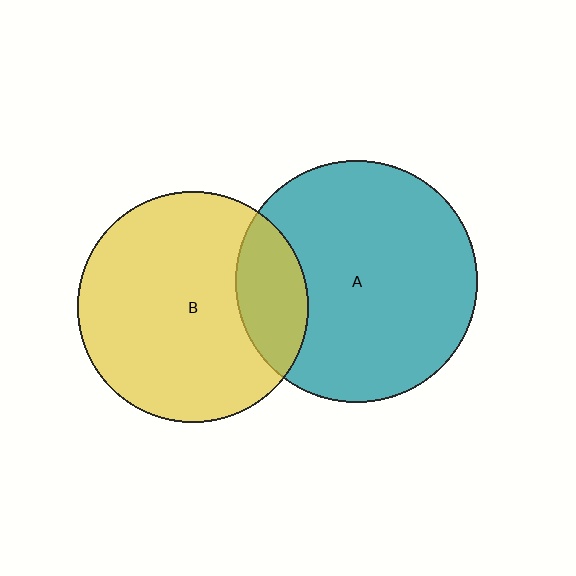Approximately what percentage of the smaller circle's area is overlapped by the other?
Approximately 20%.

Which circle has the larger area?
Circle A (teal).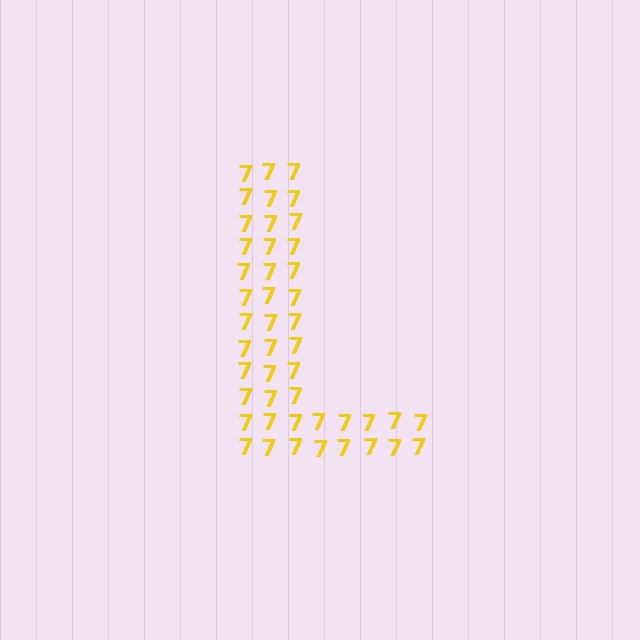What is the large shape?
The large shape is the letter L.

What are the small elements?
The small elements are digit 7's.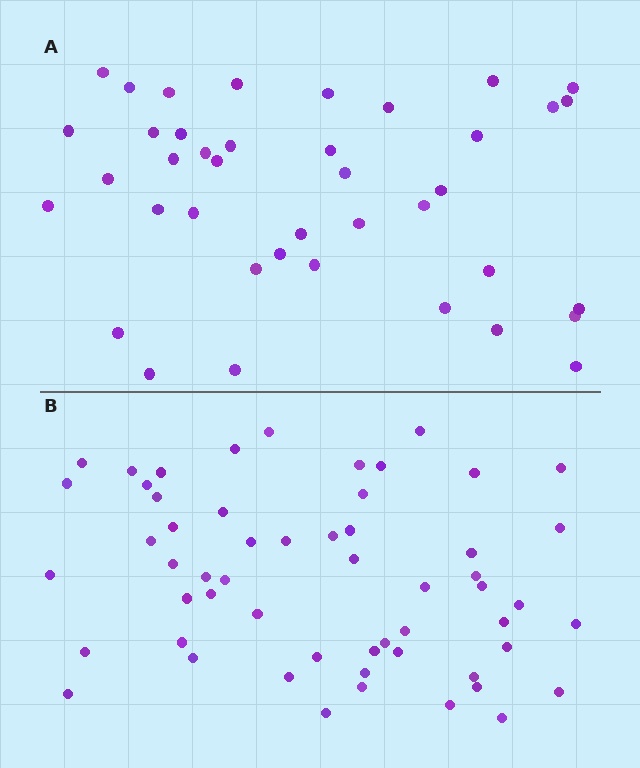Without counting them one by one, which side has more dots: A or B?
Region B (the bottom region) has more dots.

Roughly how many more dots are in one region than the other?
Region B has approximately 15 more dots than region A.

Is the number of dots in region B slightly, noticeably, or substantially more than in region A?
Region B has noticeably more, but not dramatically so. The ratio is roughly 1.4 to 1.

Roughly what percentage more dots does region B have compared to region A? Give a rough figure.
About 40% more.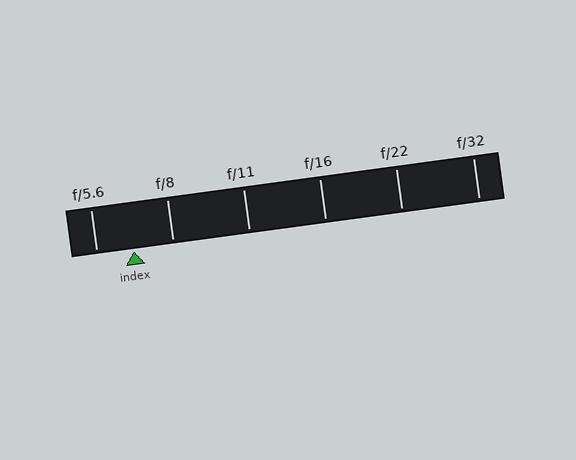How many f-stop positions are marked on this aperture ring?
There are 6 f-stop positions marked.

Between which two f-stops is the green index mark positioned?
The index mark is between f/5.6 and f/8.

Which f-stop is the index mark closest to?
The index mark is closest to f/5.6.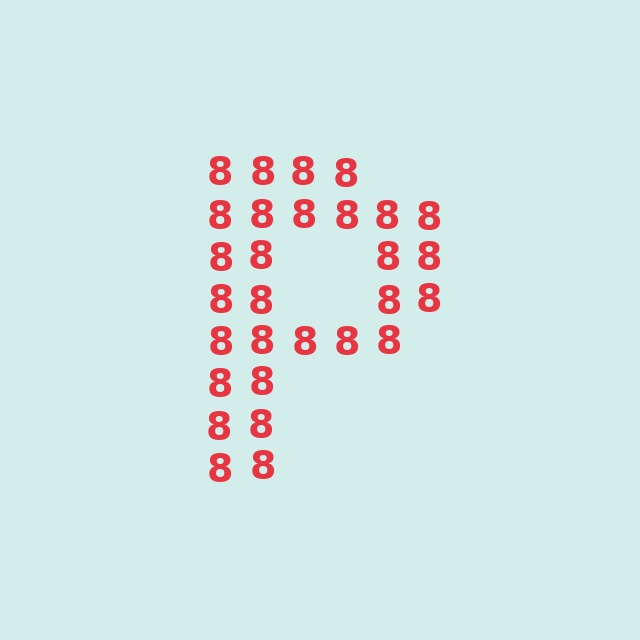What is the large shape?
The large shape is the letter P.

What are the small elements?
The small elements are digit 8's.